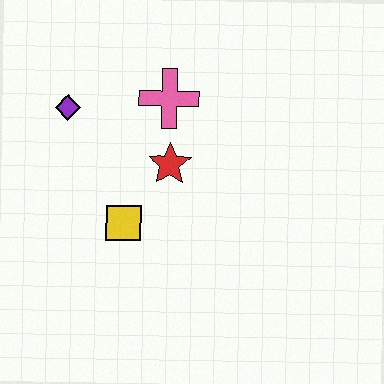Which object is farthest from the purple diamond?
The yellow square is farthest from the purple diamond.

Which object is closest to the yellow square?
The red star is closest to the yellow square.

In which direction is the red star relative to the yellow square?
The red star is above the yellow square.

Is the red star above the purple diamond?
No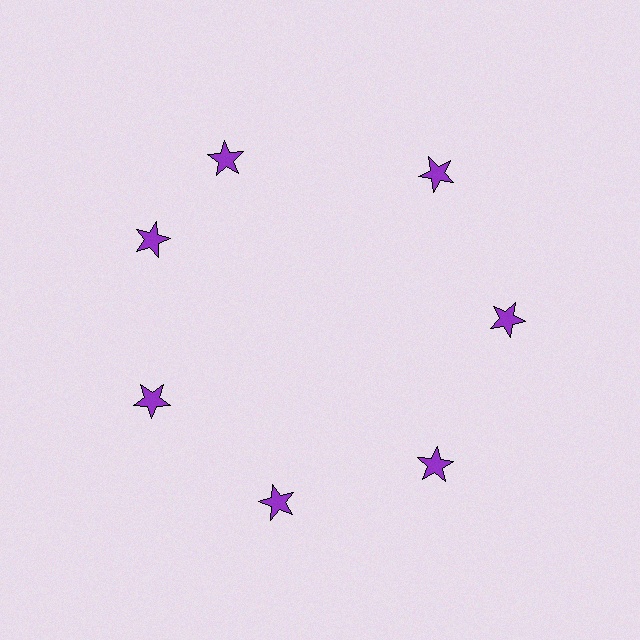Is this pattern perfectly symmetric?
No. The 7 purple stars are arranged in a ring, but one element near the 12 o'clock position is rotated out of alignment along the ring, breaking the 7-fold rotational symmetry.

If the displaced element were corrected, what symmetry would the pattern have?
It would have 7-fold rotational symmetry — the pattern would map onto itself every 51 degrees.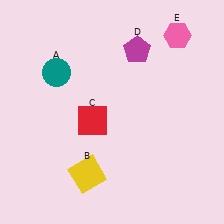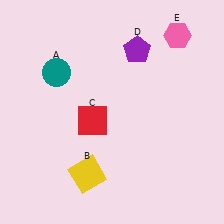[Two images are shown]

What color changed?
The pentagon (D) changed from magenta in Image 1 to purple in Image 2.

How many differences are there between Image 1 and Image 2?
There is 1 difference between the two images.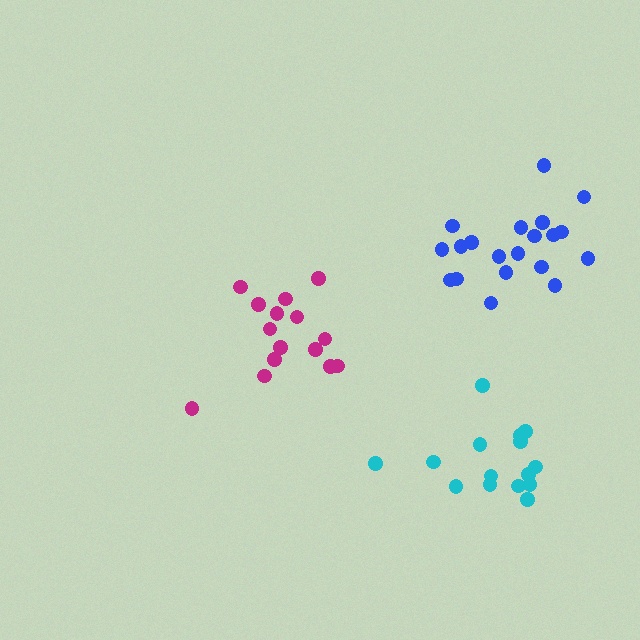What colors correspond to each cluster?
The clusters are colored: magenta, cyan, blue.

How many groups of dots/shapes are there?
There are 3 groups.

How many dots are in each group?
Group 1: 15 dots, Group 2: 16 dots, Group 3: 20 dots (51 total).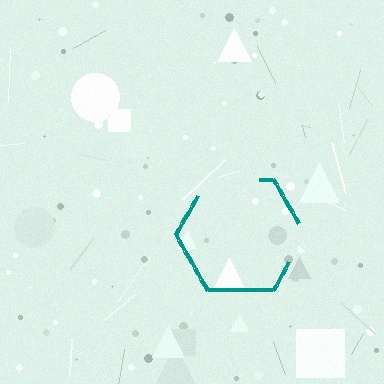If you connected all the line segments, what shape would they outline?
They would outline a hexagon.